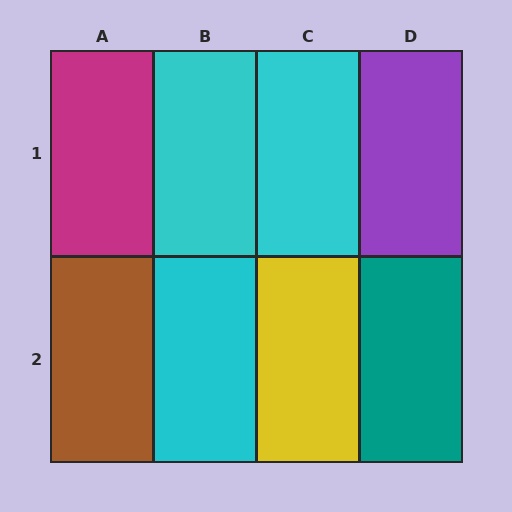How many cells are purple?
1 cell is purple.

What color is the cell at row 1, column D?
Purple.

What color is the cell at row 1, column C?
Cyan.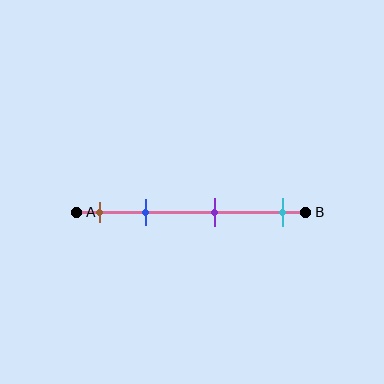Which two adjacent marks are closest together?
The brown and blue marks are the closest adjacent pair.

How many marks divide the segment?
There are 4 marks dividing the segment.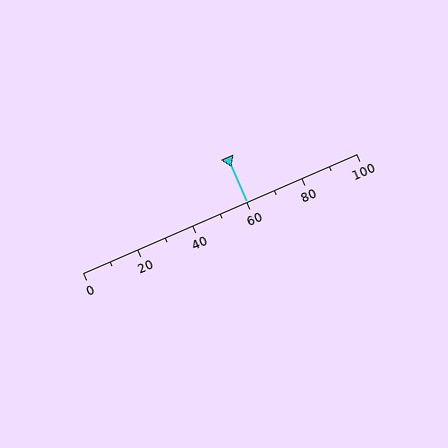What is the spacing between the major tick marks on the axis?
The major ticks are spaced 20 apart.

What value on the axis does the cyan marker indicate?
The marker indicates approximately 60.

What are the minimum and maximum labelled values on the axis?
The axis runs from 0 to 100.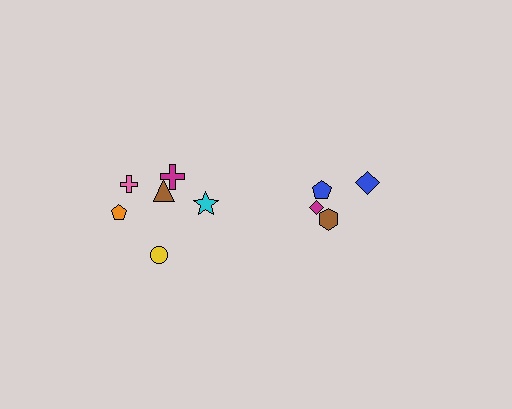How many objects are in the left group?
There are 6 objects.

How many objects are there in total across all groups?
There are 10 objects.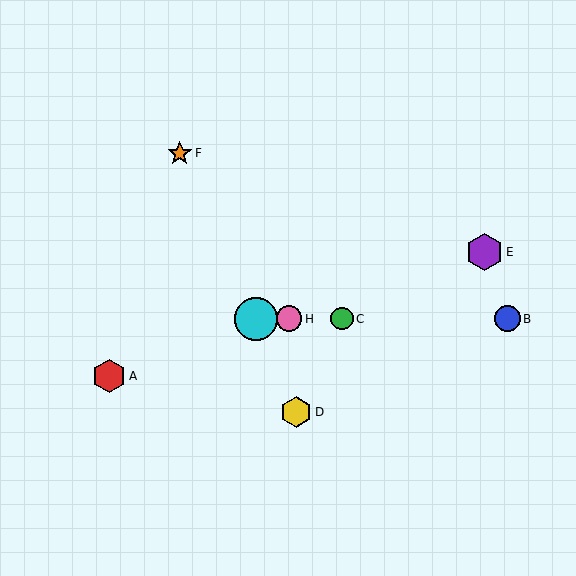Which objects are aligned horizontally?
Objects B, C, G, H are aligned horizontally.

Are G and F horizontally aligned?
No, G is at y≈319 and F is at y≈153.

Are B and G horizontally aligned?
Yes, both are at y≈319.